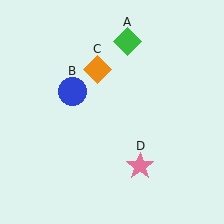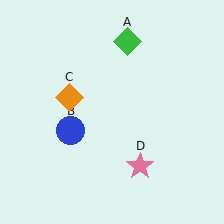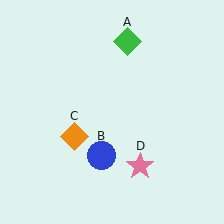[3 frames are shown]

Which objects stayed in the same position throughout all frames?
Green diamond (object A) and pink star (object D) remained stationary.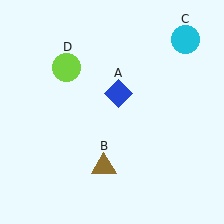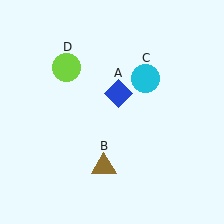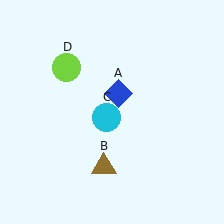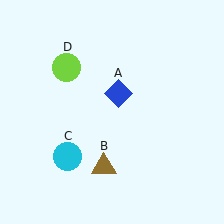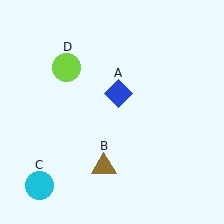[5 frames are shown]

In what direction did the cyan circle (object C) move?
The cyan circle (object C) moved down and to the left.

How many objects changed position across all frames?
1 object changed position: cyan circle (object C).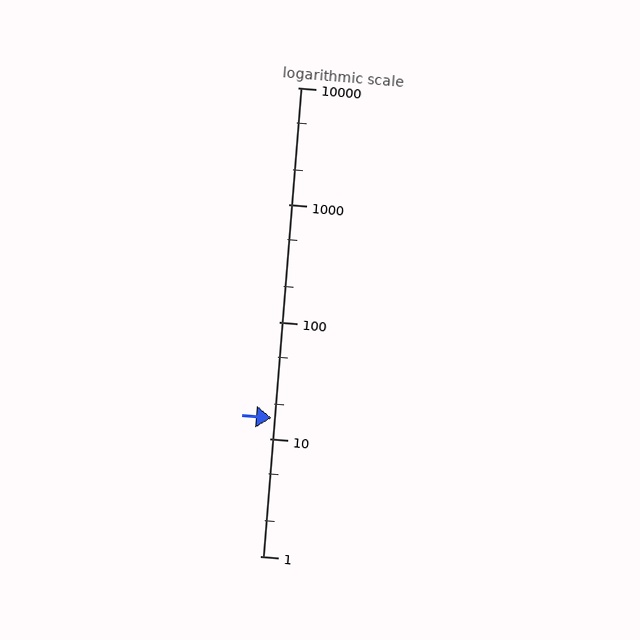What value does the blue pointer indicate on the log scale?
The pointer indicates approximately 15.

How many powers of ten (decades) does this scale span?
The scale spans 4 decades, from 1 to 10000.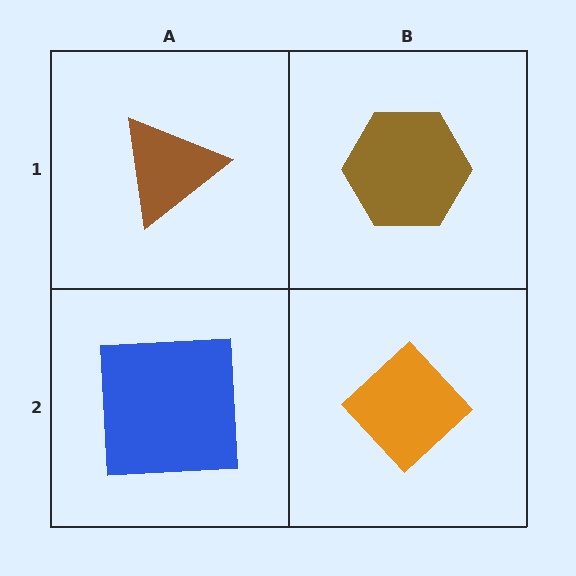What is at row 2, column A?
A blue square.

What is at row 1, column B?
A brown hexagon.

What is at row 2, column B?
An orange diamond.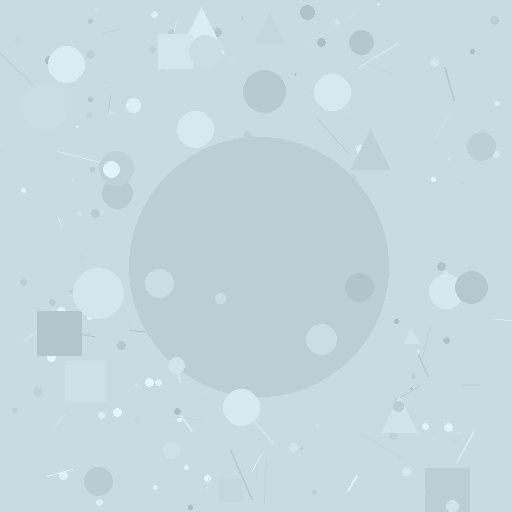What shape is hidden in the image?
A circle is hidden in the image.